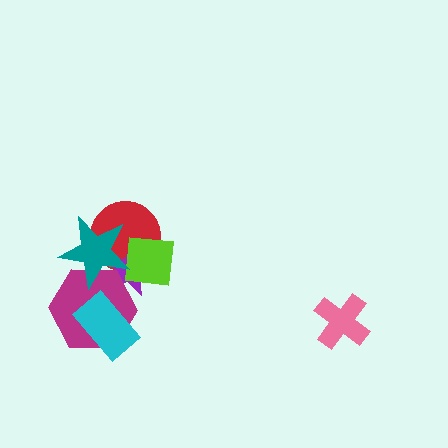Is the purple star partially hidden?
Yes, it is partially covered by another shape.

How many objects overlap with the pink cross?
0 objects overlap with the pink cross.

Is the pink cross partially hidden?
No, no other shape covers it.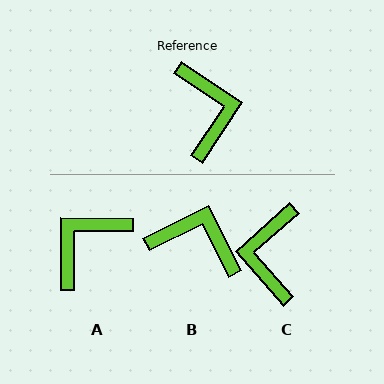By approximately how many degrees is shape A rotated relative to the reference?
Approximately 123 degrees counter-clockwise.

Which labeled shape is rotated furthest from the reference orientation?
C, about 165 degrees away.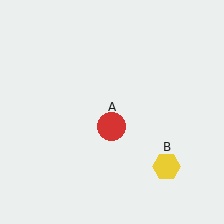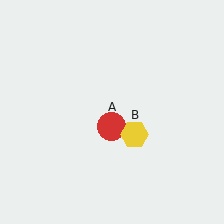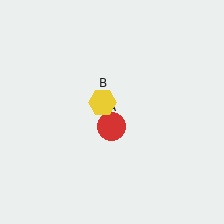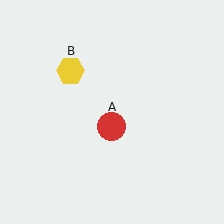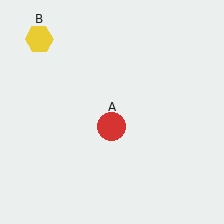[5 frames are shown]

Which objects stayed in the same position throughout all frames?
Red circle (object A) remained stationary.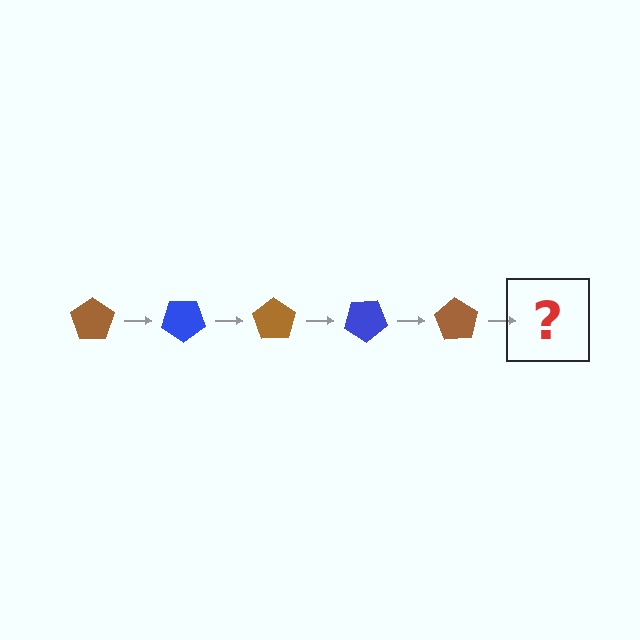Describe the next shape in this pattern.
It should be a blue pentagon, rotated 175 degrees from the start.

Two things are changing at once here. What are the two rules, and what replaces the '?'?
The two rules are that it rotates 35 degrees each step and the color cycles through brown and blue. The '?' should be a blue pentagon, rotated 175 degrees from the start.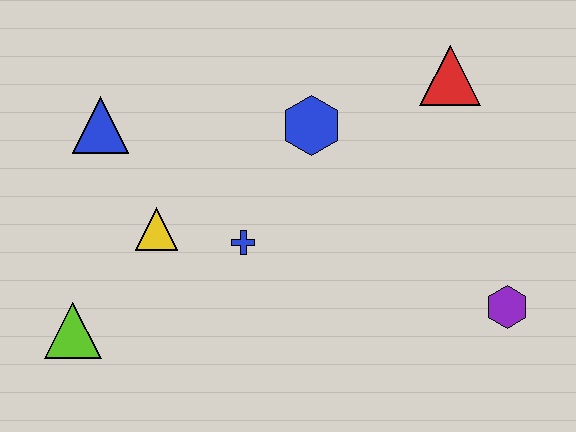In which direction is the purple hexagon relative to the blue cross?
The purple hexagon is to the right of the blue cross.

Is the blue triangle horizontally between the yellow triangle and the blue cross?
No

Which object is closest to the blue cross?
The yellow triangle is closest to the blue cross.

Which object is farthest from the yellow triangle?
The purple hexagon is farthest from the yellow triangle.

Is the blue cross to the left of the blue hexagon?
Yes